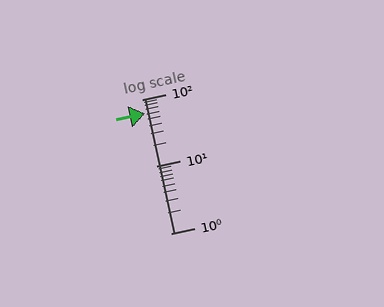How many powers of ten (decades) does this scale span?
The scale spans 2 decades, from 1 to 100.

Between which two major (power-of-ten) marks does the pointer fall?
The pointer is between 10 and 100.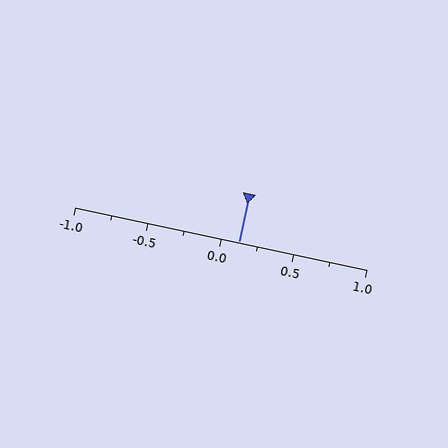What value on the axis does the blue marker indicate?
The marker indicates approximately 0.12.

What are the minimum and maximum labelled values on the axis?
The axis runs from -1.0 to 1.0.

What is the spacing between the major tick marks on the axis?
The major ticks are spaced 0.5 apart.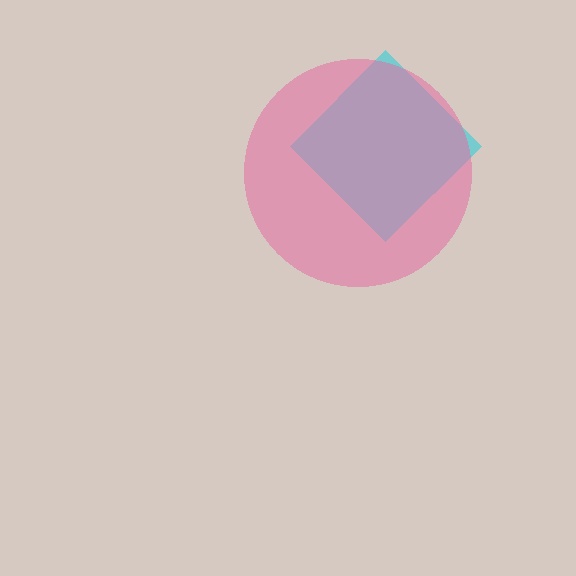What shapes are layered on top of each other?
The layered shapes are: a cyan diamond, a pink circle.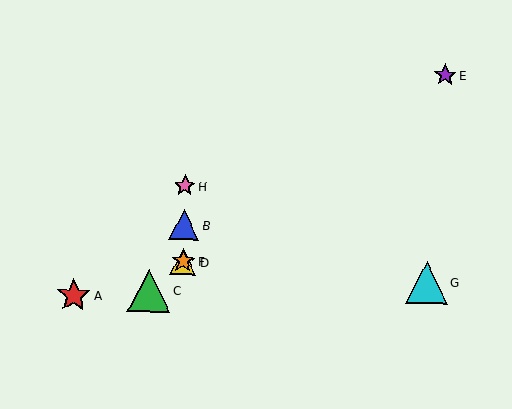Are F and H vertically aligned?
Yes, both are at x≈183.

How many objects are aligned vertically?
4 objects (B, D, F, H) are aligned vertically.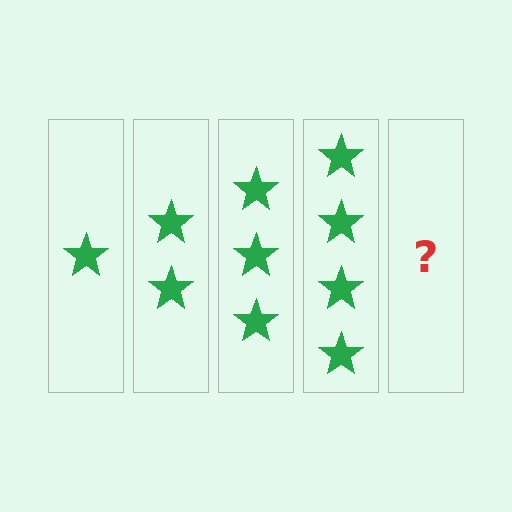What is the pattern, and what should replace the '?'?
The pattern is that each step adds one more star. The '?' should be 5 stars.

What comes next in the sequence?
The next element should be 5 stars.